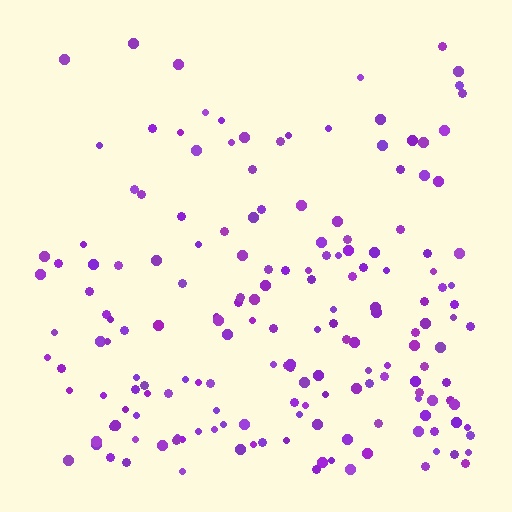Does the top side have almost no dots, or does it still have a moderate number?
Still a moderate number, just noticeably fewer than the bottom.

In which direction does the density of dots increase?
From top to bottom, with the bottom side densest.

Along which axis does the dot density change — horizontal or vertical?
Vertical.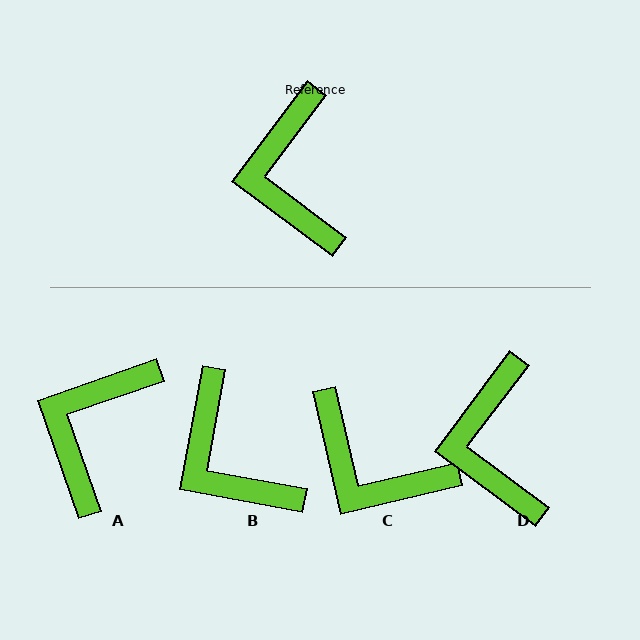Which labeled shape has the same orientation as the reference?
D.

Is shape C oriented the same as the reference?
No, it is off by about 50 degrees.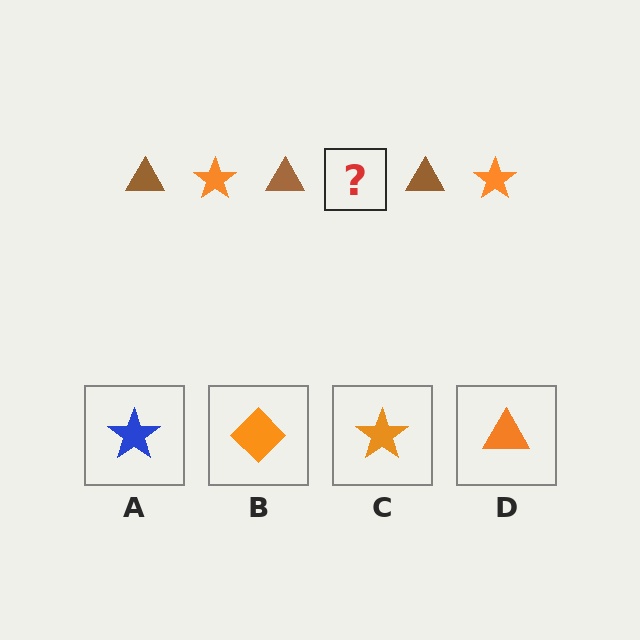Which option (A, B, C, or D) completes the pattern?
C.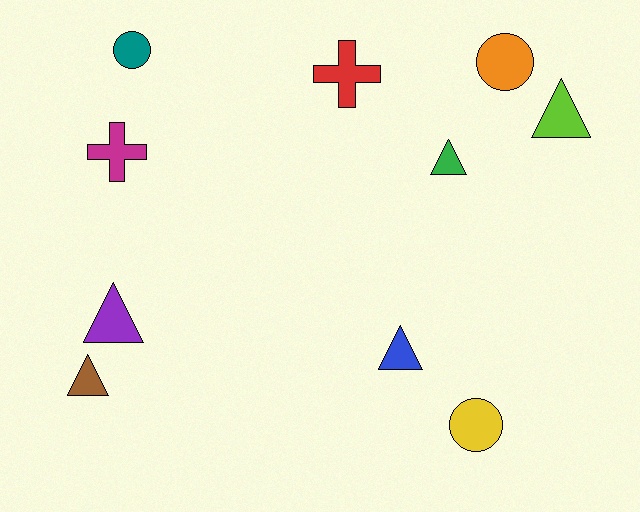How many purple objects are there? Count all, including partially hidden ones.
There is 1 purple object.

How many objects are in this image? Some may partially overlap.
There are 10 objects.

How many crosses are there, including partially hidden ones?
There are 2 crosses.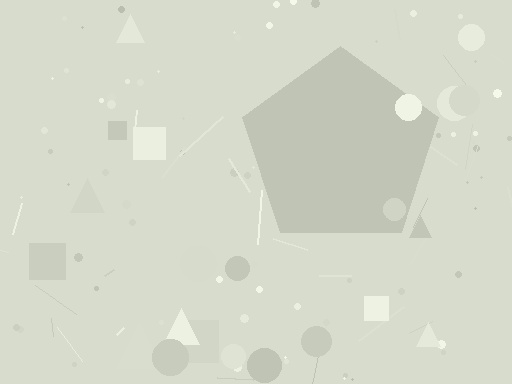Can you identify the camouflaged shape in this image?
The camouflaged shape is a pentagon.